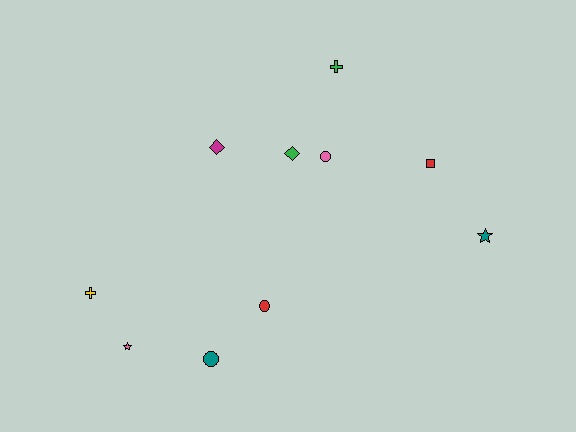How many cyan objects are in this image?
There are no cyan objects.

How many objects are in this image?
There are 10 objects.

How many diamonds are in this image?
There are 2 diamonds.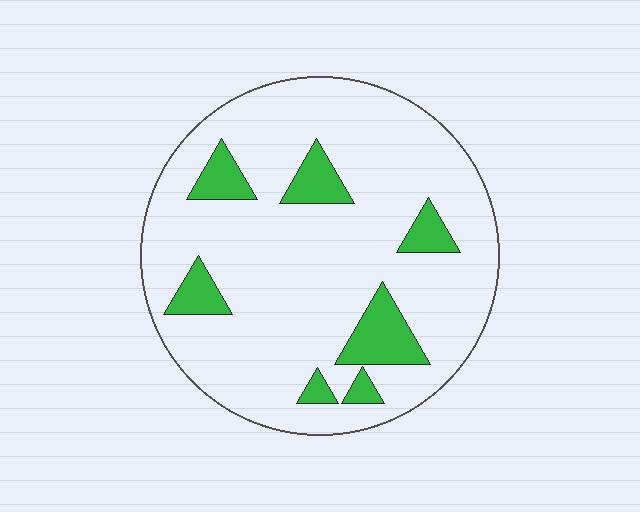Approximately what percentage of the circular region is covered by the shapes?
Approximately 15%.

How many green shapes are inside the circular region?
7.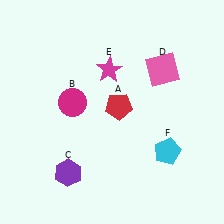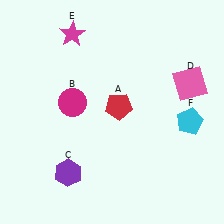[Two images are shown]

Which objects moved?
The objects that moved are: the pink square (D), the magenta star (E), the cyan pentagon (F).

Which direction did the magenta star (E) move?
The magenta star (E) moved left.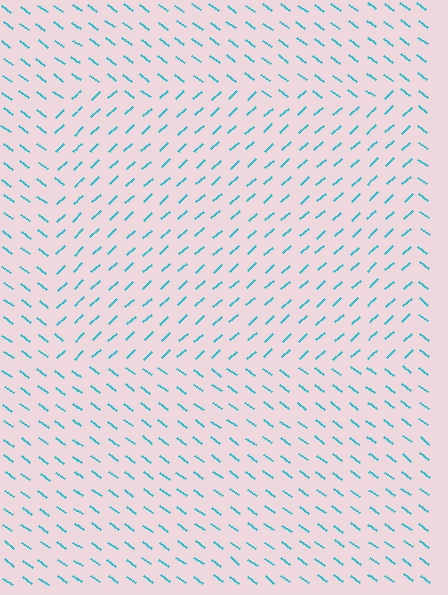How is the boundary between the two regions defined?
The boundary is defined purely by a change in line orientation (approximately 78 degrees difference). All lines are the same color and thickness.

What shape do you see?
I see a rectangle.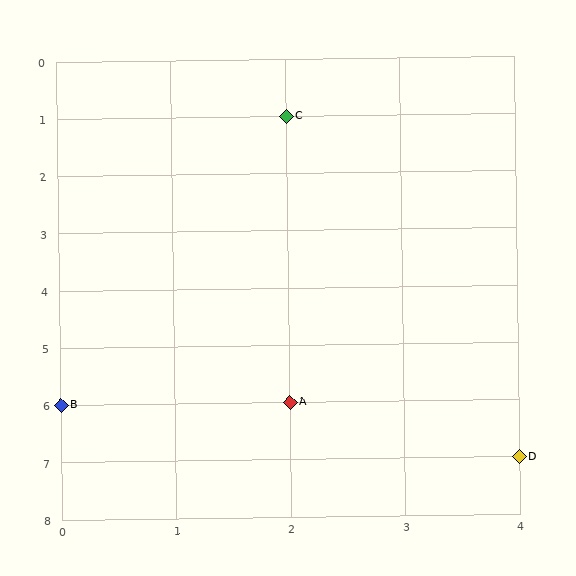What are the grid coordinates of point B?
Point B is at grid coordinates (0, 6).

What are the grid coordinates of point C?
Point C is at grid coordinates (2, 1).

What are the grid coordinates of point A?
Point A is at grid coordinates (2, 6).